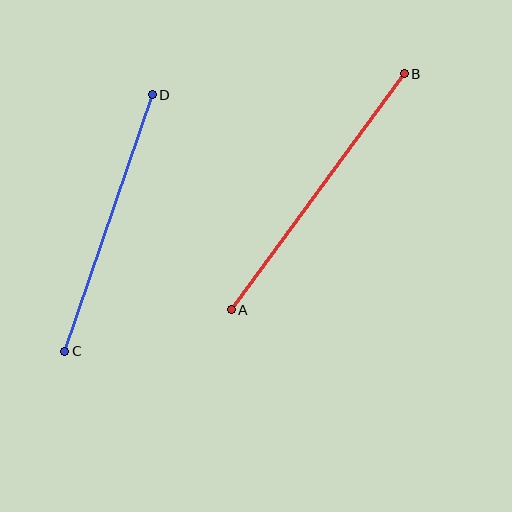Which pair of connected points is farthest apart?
Points A and B are farthest apart.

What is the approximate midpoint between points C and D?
The midpoint is at approximately (108, 223) pixels.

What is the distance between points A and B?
The distance is approximately 293 pixels.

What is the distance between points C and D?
The distance is approximately 271 pixels.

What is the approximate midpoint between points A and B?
The midpoint is at approximately (318, 192) pixels.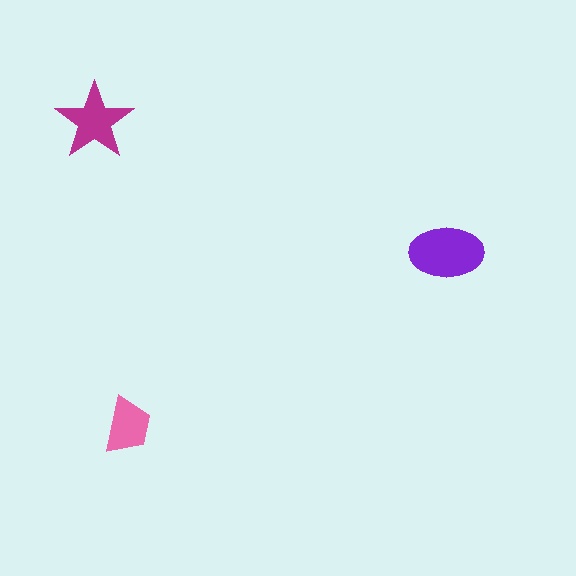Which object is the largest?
The purple ellipse.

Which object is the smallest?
The pink trapezoid.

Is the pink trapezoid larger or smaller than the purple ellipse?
Smaller.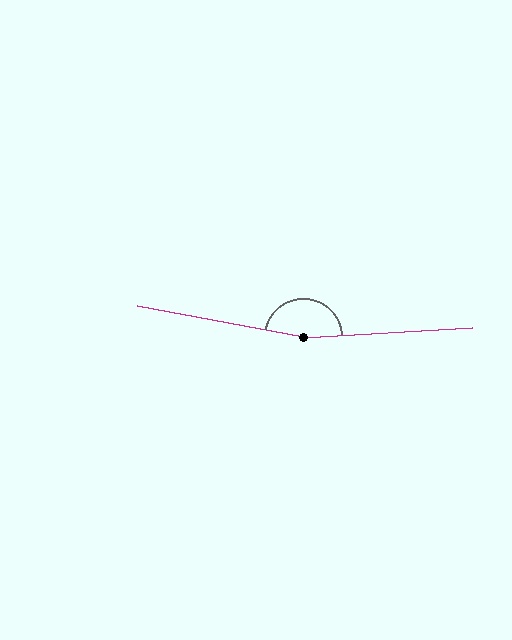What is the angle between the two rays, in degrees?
Approximately 166 degrees.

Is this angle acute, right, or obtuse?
It is obtuse.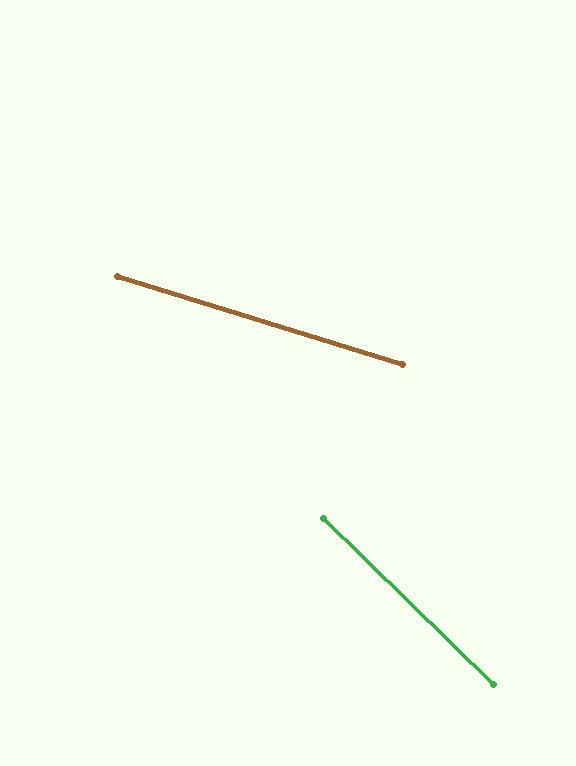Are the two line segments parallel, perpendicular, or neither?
Neither parallel nor perpendicular — they differ by about 27°.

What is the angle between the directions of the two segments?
Approximately 27 degrees.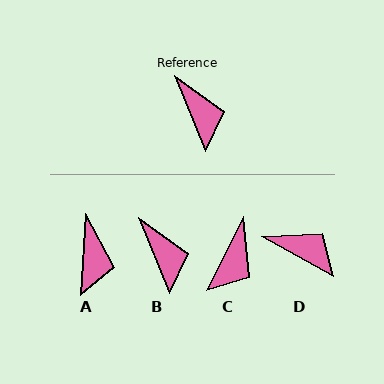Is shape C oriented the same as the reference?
No, it is off by about 49 degrees.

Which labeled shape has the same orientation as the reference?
B.